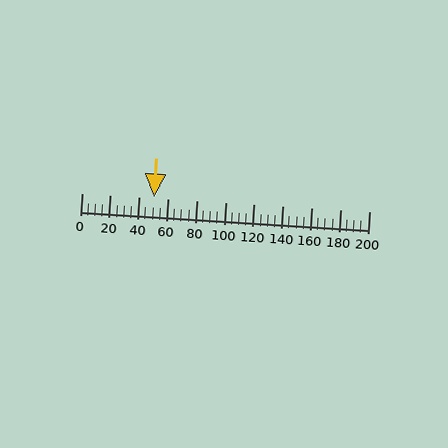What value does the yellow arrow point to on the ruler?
The yellow arrow points to approximately 50.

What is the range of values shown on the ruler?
The ruler shows values from 0 to 200.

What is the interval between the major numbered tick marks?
The major tick marks are spaced 20 units apart.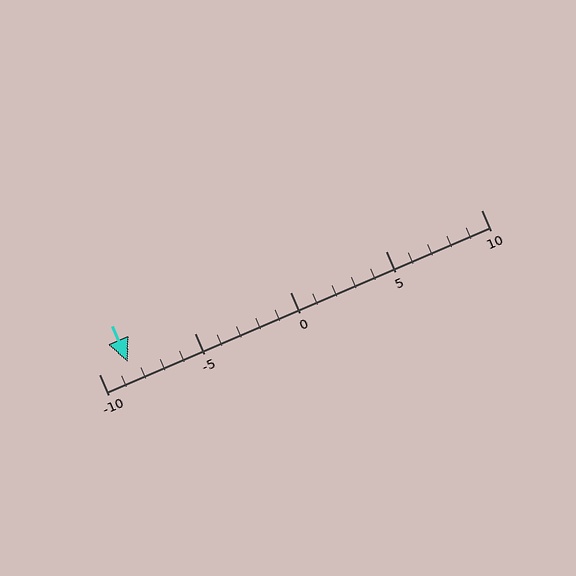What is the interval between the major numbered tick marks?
The major tick marks are spaced 5 units apart.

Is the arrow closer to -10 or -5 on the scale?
The arrow is closer to -10.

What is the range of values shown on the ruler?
The ruler shows values from -10 to 10.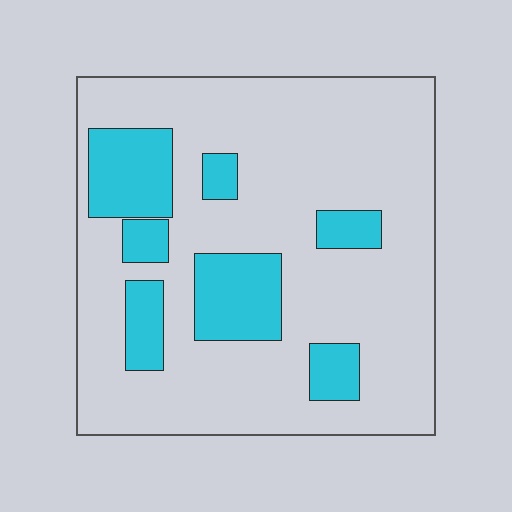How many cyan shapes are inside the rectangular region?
7.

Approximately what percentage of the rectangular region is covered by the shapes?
Approximately 20%.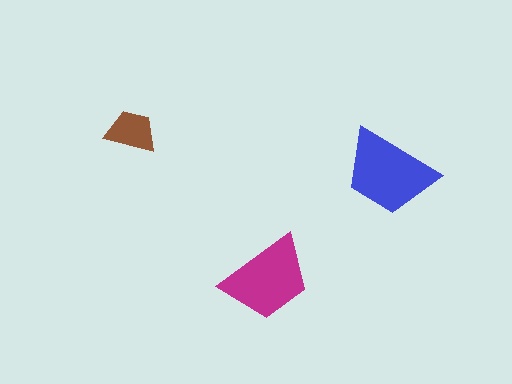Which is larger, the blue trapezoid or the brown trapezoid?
The blue one.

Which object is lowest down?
The magenta trapezoid is bottommost.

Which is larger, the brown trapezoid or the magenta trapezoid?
The magenta one.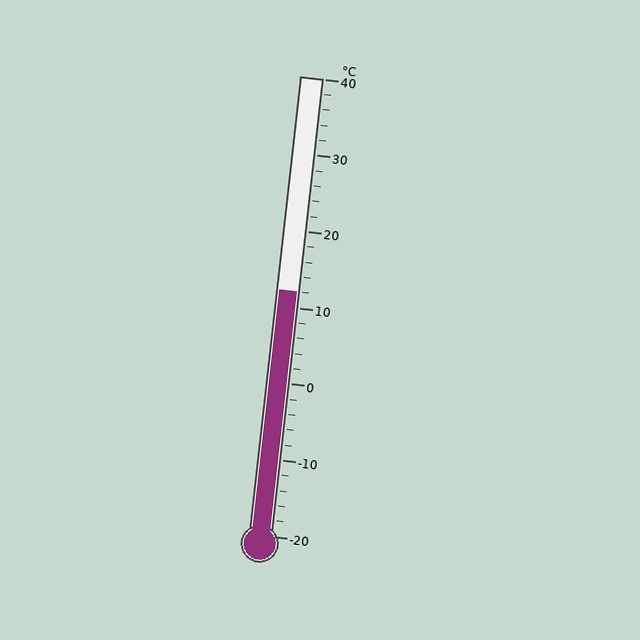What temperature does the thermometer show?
The thermometer shows approximately 12°C.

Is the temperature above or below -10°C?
The temperature is above -10°C.